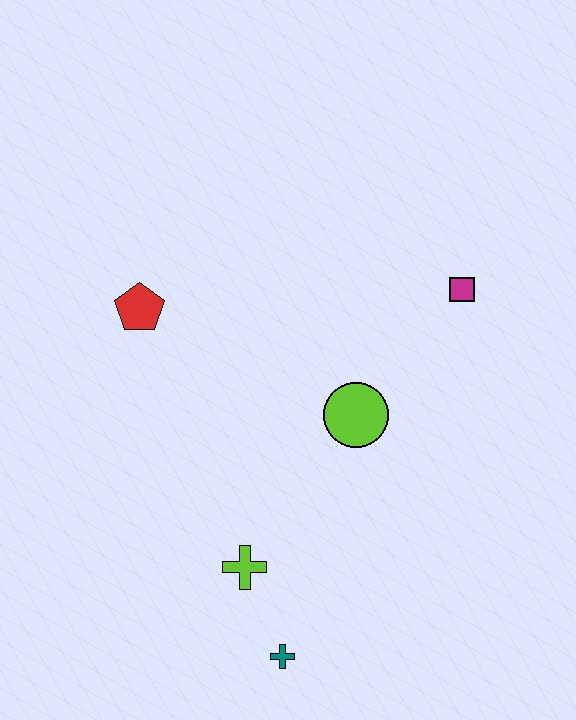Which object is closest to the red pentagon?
The lime circle is closest to the red pentagon.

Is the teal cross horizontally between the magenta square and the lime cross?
Yes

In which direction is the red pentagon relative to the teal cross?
The red pentagon is above the teal cross.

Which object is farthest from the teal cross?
The magenta square is farthest from the teal cross.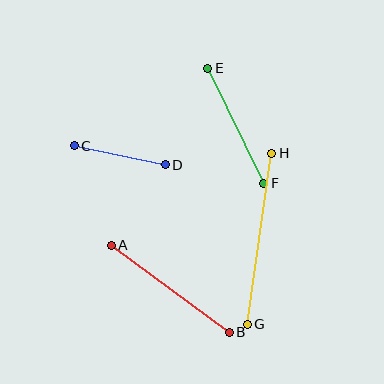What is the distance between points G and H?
The distance is approximately 173 pixels.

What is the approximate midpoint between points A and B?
The midpoint is at approximately (170, 289) pixels.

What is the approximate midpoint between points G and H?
The midpoint is at approximately (260, 239) pixels.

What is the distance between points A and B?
The distance is approximately 146 pixels.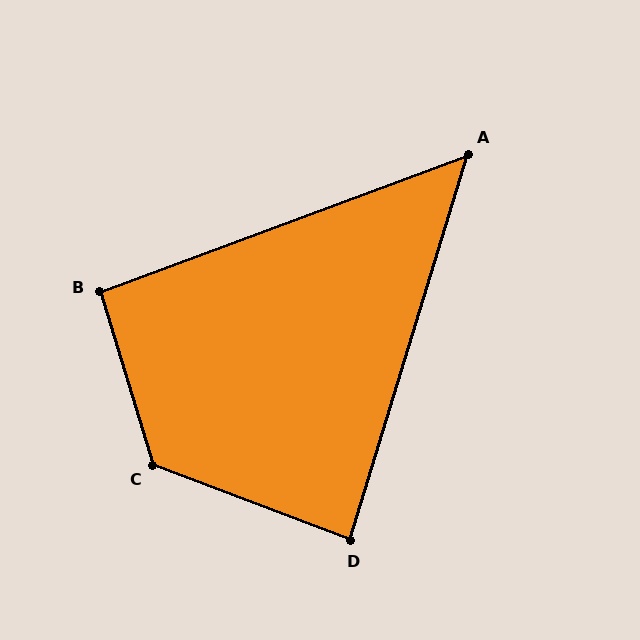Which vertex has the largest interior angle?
C, at approximately 127 degrees.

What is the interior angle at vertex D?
Approximately 86 degrees (approximately right).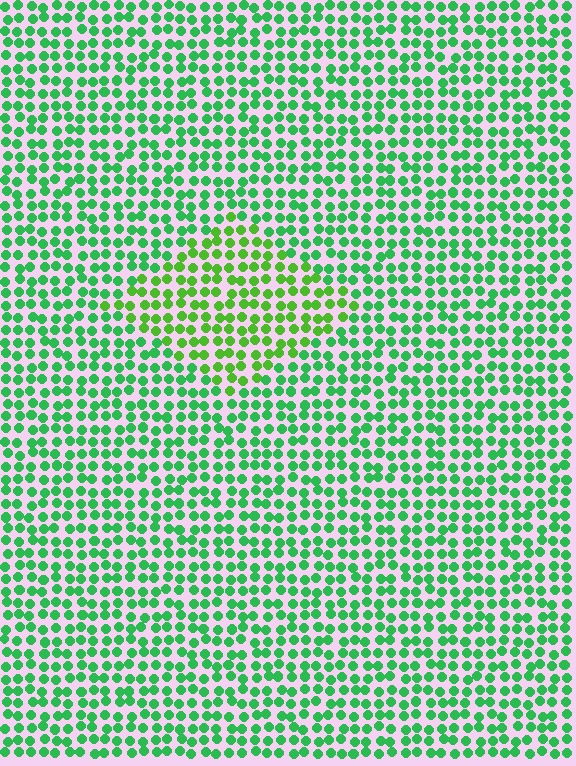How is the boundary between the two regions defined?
The boundary is defined purely by a slight shift in hue (about 29 degrees). Spacing, size, and orientation are identical on both sides.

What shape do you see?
I see a diamond.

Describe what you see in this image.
The image is filled with small green elements in a uniform arrangement. A diamond-shaped region is visible where the elements are tinted to a slightly different hue, forming a subtle color boundary.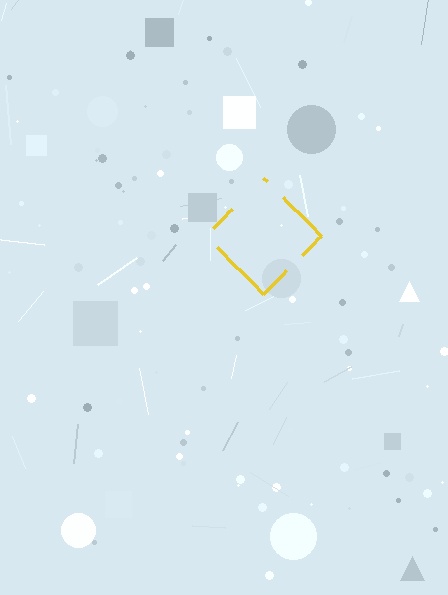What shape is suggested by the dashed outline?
The dashed outline suggests a diamond.